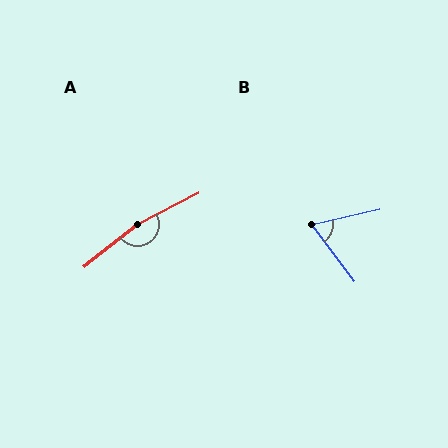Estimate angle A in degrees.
Approximately 169 degrees.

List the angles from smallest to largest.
B (66°), A (169°).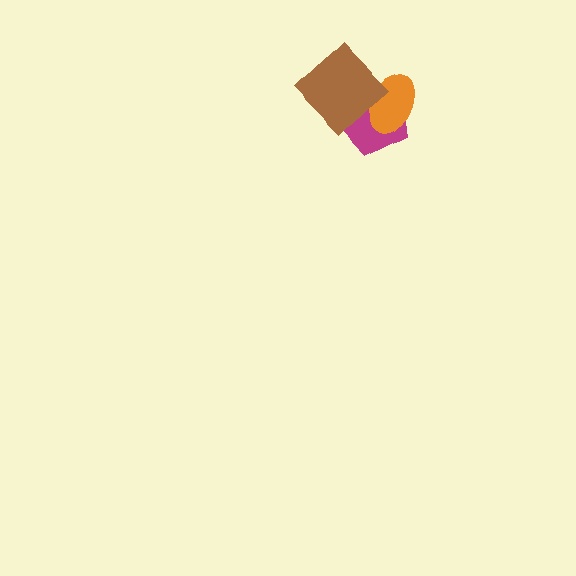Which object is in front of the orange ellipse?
The brown diamond is in front of the orange ellipse.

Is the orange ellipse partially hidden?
Yes, it is partially covered by another shape.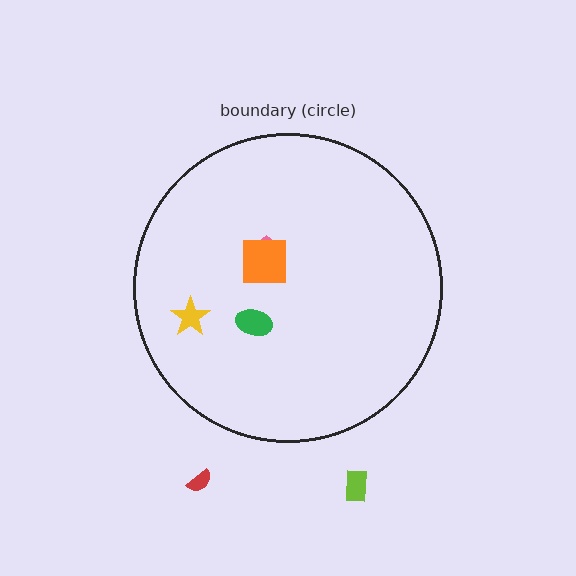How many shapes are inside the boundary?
4 inside, 2 outside.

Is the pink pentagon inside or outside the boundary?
Inside.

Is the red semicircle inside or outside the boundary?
Outside.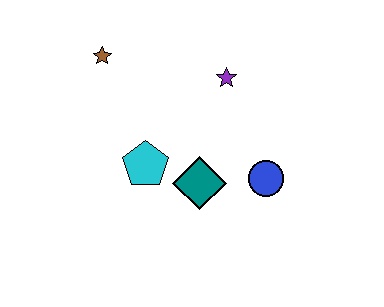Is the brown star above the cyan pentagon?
Yes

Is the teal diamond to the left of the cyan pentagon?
No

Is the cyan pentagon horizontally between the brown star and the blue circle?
Yes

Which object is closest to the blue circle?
The teal diamond is closest to the blue circle.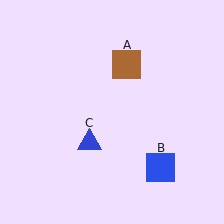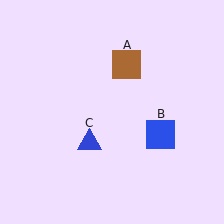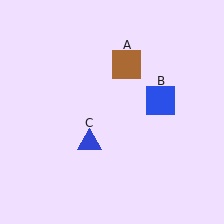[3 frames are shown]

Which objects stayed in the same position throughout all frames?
Brown square (object A) and blue triangle (object C) remained stationary.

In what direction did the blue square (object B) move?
The blue square (object B) moved up.